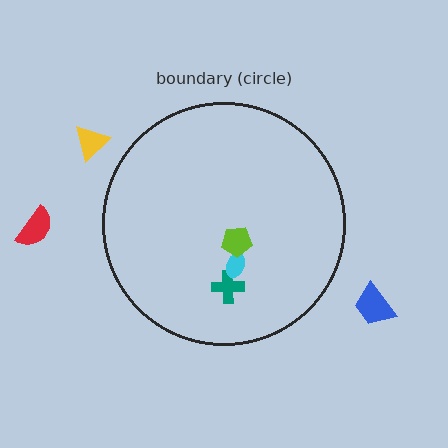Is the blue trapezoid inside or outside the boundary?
Outside.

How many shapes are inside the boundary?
3 inside, 3 outside.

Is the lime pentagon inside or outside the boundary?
Inside.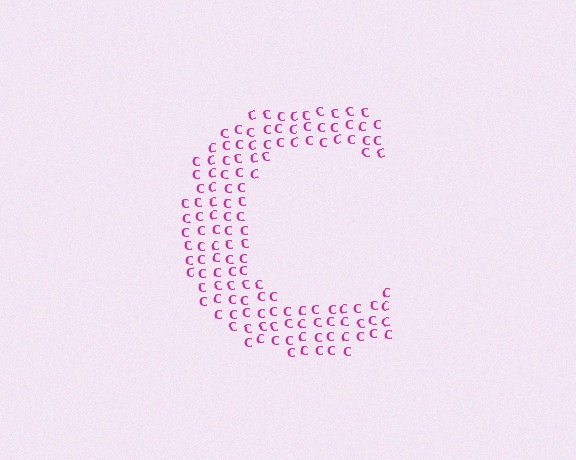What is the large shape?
The large shape is the letter C.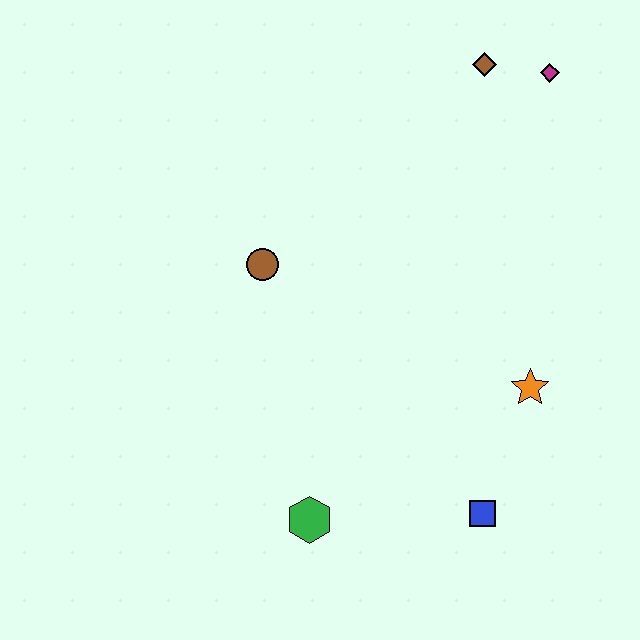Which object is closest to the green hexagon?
The blue square is closest to the green hexagon.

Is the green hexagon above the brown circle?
No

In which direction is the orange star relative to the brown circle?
The orange star is to the right of the brown circle.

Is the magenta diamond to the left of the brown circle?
No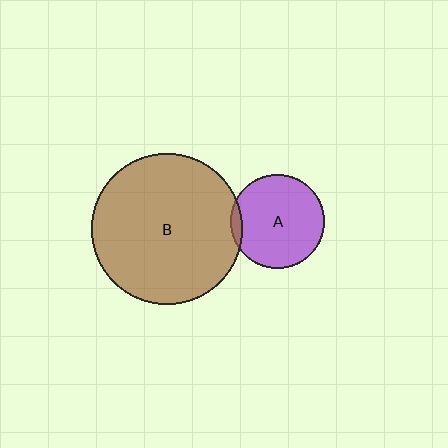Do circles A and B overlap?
Yes.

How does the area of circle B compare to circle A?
Approximately 2.6 times.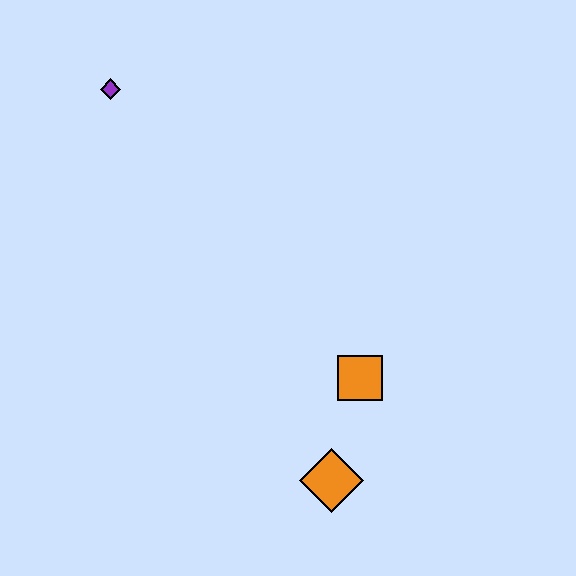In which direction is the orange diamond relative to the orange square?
The orange diamond is below the orange square.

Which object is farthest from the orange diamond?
The purple diamond is farthest from the orange diamond.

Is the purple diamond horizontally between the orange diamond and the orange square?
No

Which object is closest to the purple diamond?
The orange square is closest to the purple diamond.